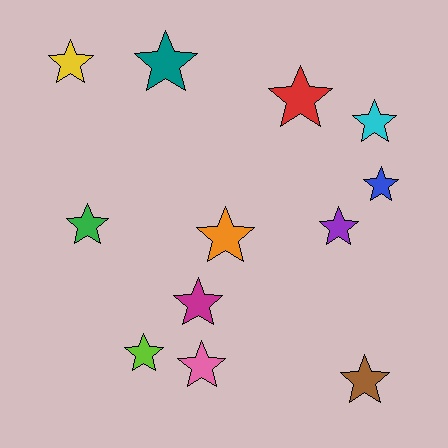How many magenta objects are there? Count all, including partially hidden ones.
There is 1 magenta object.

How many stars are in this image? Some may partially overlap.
There are 12 stars.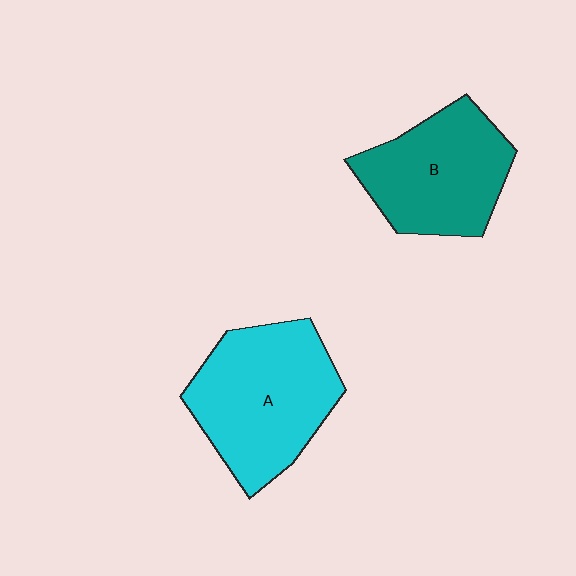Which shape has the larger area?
Shape A (cyan).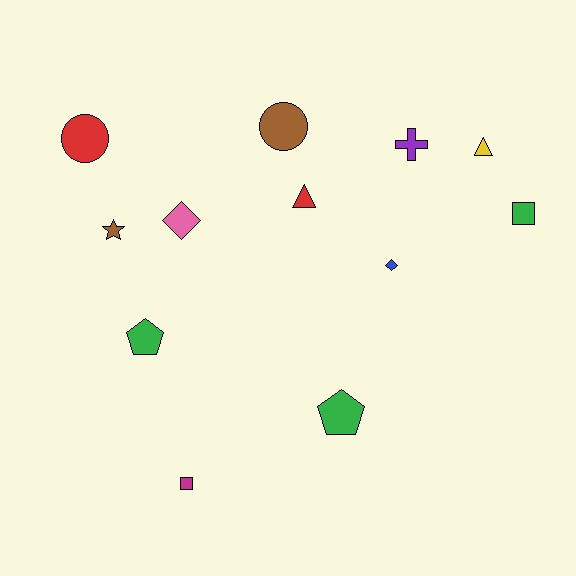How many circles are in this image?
There are 2 circles.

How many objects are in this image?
There are 12 objects.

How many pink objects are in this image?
There is 1 pink object.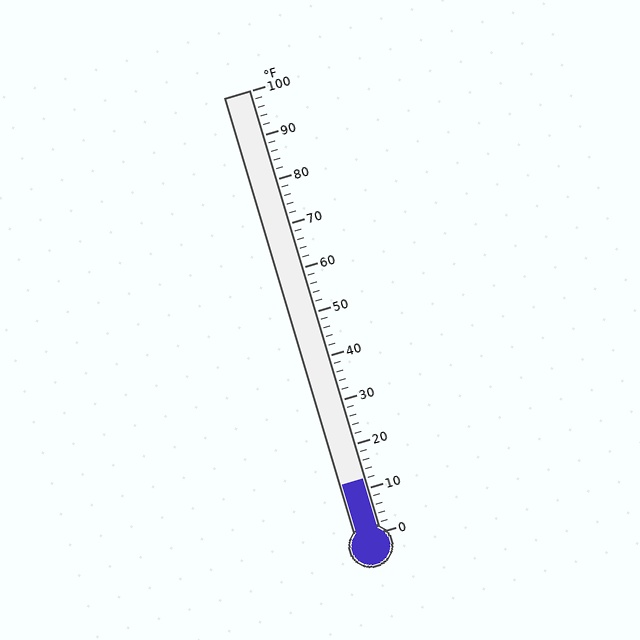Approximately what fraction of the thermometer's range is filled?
The thermometer is filled to approximately 10% of its range.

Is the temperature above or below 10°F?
The temperature is above 10°F.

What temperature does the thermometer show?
The thermometer shows approximately 12°F.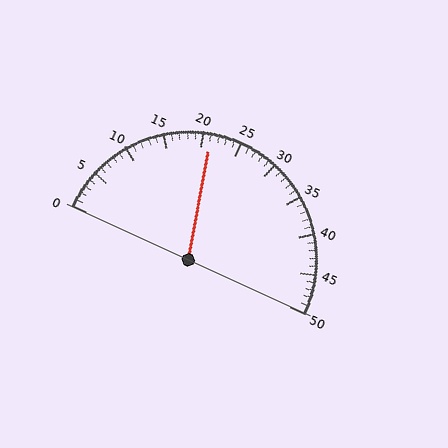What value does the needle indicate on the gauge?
The needle indicates approximately 21.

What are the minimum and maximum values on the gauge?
The gauge ranges from 0 to 50.